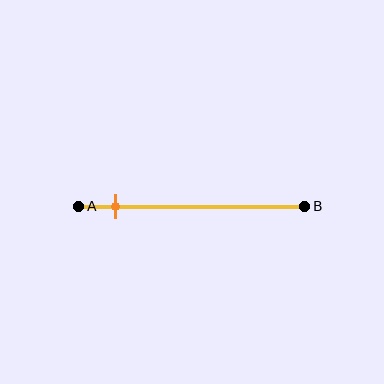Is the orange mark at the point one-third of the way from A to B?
No, the mark is at about 15% from A, not at the 33% one-third point.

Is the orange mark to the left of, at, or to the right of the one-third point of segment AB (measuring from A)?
The orange mark is to the left of the one-third point of segment AB.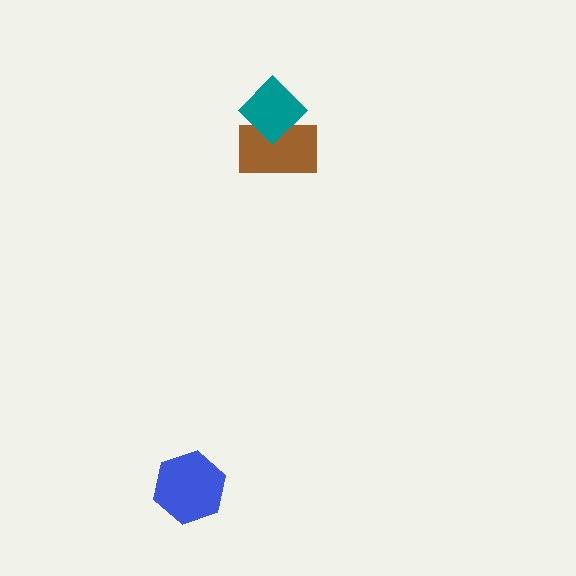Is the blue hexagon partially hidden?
No, no other shape covers it.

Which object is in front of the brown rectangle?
The teal diamond is in front of the brown rectangle.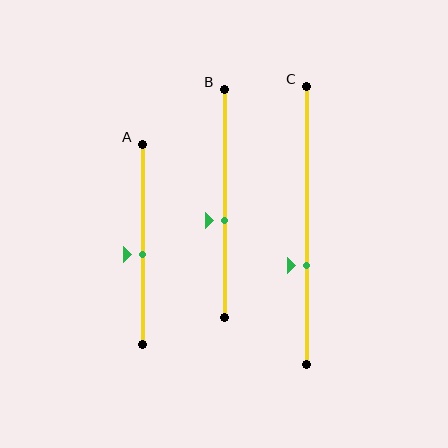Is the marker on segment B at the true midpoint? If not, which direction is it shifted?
No, the marker on segment B is shifted downward by about 8% of the segment length.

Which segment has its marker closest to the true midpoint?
Segment A has its marker closest to the true midpoint.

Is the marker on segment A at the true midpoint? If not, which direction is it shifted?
No, the marker on segment A is shifted downward by about 5% of the segment length.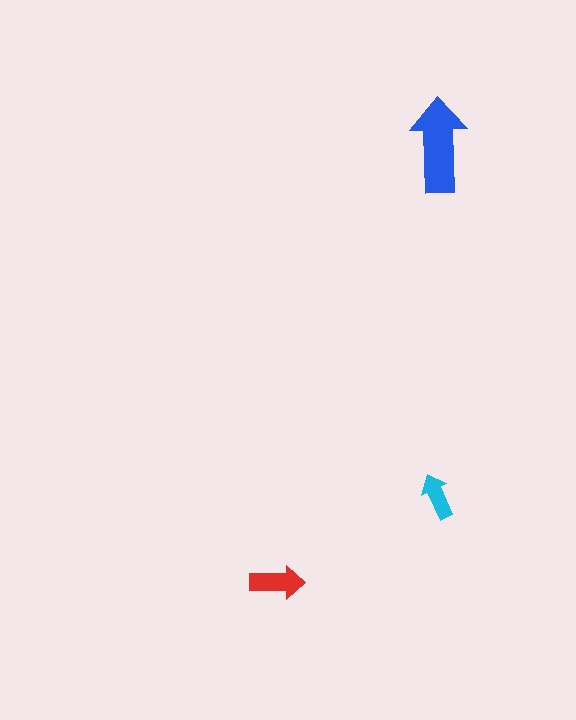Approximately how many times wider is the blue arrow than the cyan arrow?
About 2 times wider.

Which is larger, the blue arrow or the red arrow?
The blue one.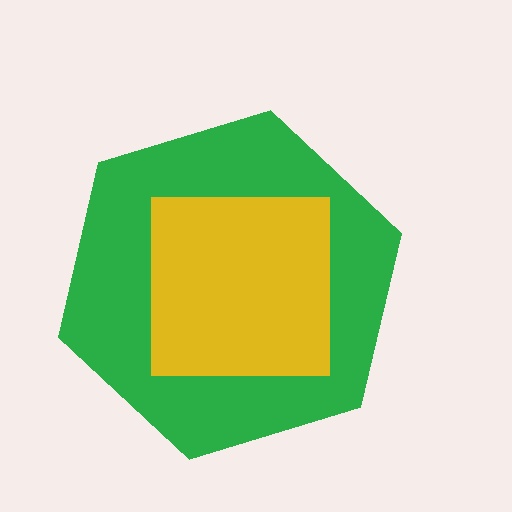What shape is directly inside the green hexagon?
The yellow square.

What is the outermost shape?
The green hexagon.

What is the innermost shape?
The yellow square.